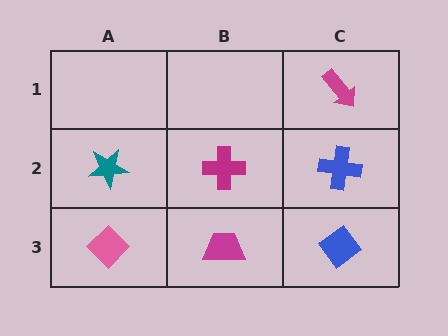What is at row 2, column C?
A blue cross.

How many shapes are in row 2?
3 shapes.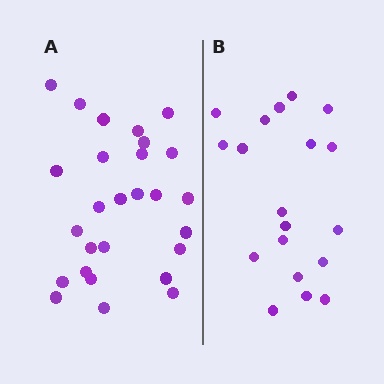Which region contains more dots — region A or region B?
Region A (the left region) has more dots.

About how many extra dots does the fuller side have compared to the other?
Region A has roughly 8 or so more dots than region B.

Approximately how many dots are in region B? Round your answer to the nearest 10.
About 20 dots. (The exact count is 19, which rounds to 20.)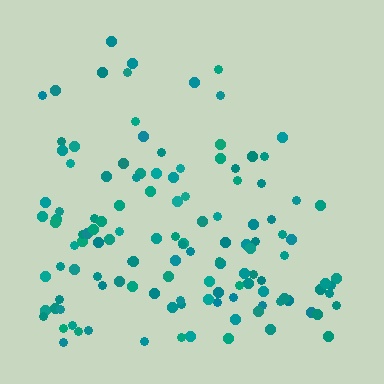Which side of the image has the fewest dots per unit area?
The top.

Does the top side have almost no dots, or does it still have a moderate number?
Still a moderate number, just noticeably fewer than the bottom.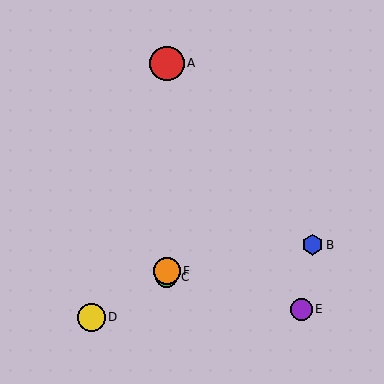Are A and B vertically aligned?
No, A is at x≈167 and B is at x≈313.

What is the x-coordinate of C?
Object C is at x≈167.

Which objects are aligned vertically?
Objects A, C, F are aligned vertically.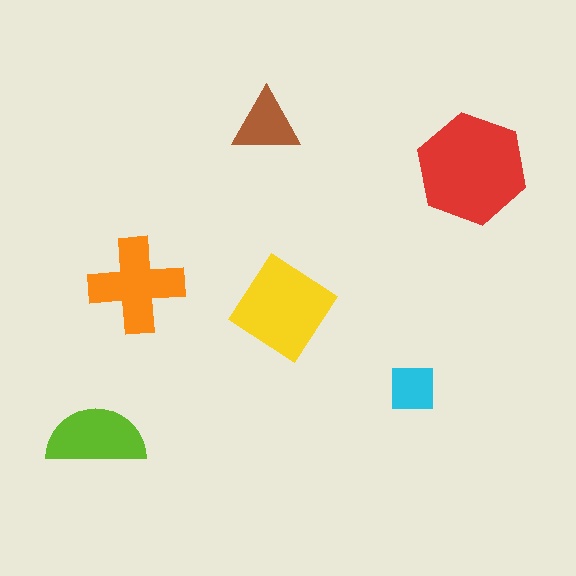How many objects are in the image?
There are 6 objects in the image.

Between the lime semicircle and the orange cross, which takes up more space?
The orange cross.